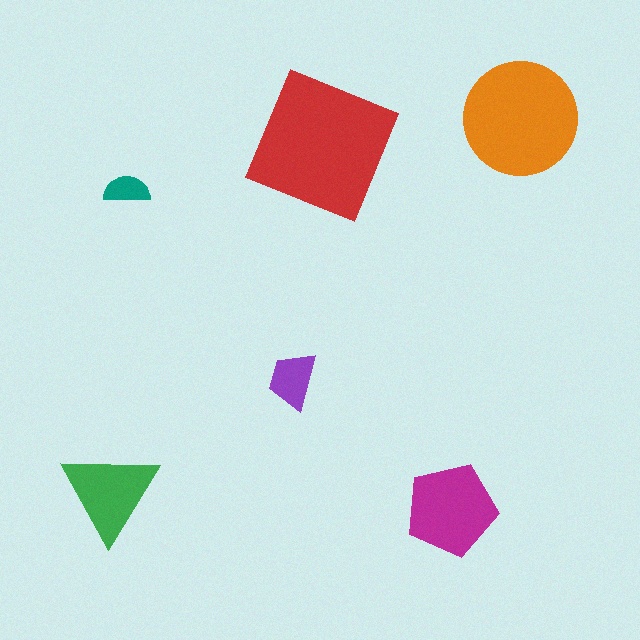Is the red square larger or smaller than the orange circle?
Larger.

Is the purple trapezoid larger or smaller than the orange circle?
Smaller.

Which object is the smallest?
The teal semicircle.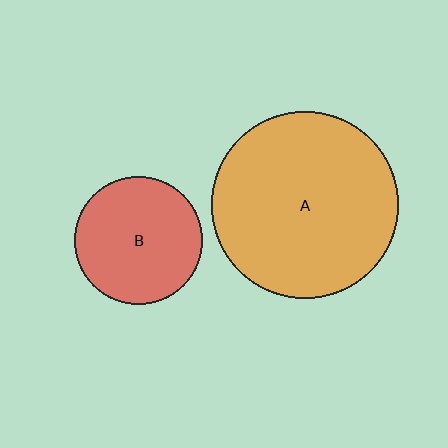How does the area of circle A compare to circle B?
Approximately 2.1 times.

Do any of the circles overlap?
No, none of the circles overlap.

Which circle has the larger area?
Circle A (orange).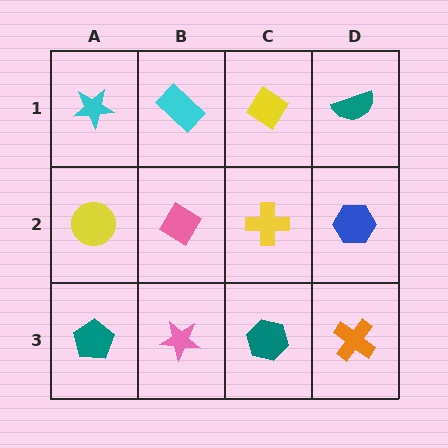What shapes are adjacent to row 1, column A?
A yellow circle (row 2, column A), a cyan rectangle (row 1, column B).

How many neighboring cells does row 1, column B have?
3.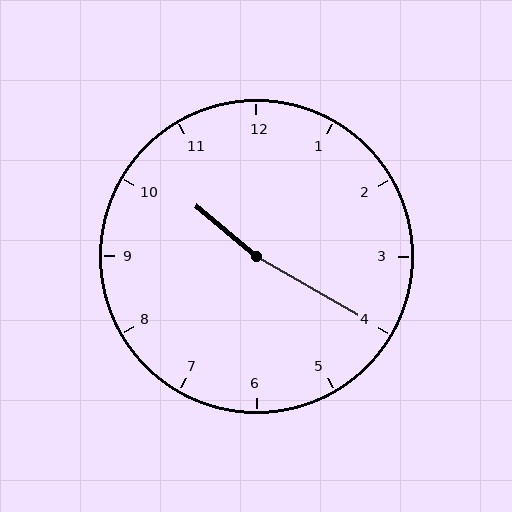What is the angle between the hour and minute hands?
Approximately 170 degrees.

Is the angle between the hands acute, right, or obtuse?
It is obtuse.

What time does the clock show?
10:20.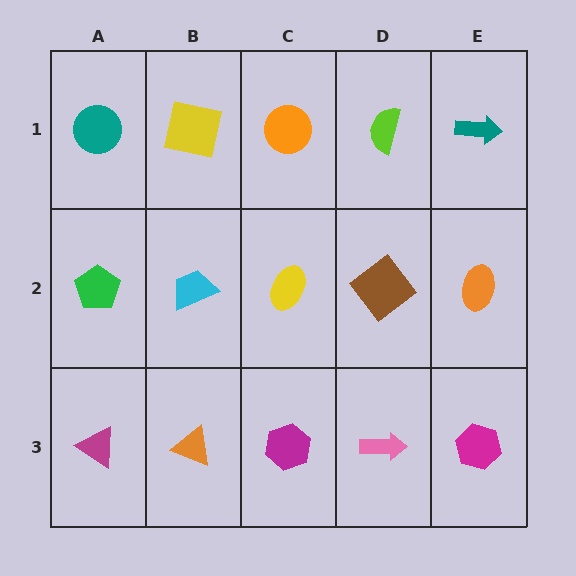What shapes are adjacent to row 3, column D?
A brown diamond (row 2, column D), a magenta hexagon (row 3, column C), a magenta hexagon (row 3, column E).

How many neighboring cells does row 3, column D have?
3.